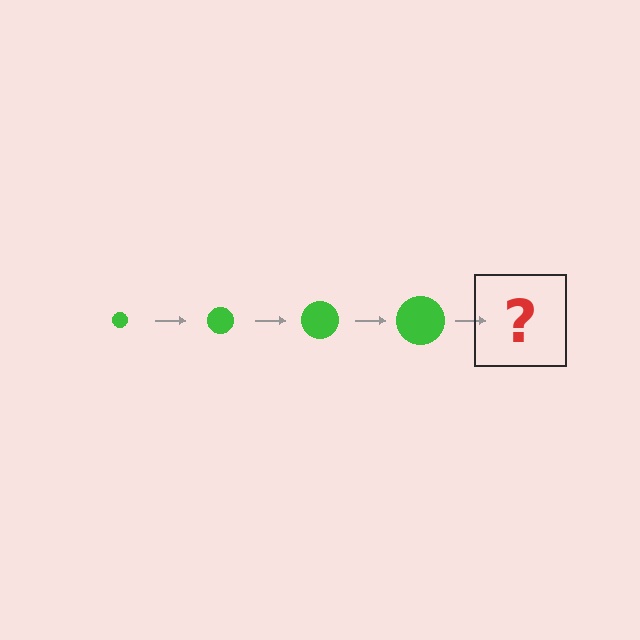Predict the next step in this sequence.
The next step is a green circle, larger than the previous one.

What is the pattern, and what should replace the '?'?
The pattern is that the circle gets progressively larger each step. The '?' should be a green circle, larger than the previous one.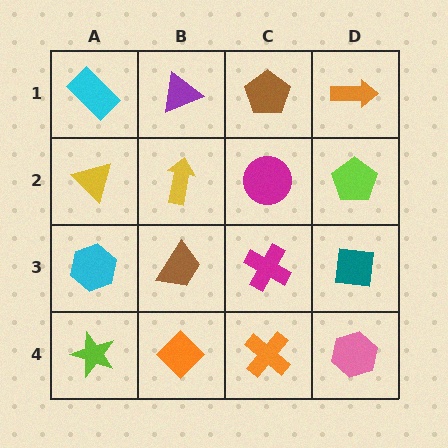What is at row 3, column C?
A magenta cross.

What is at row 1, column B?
A purple triangle.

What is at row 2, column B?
A yellow arrow.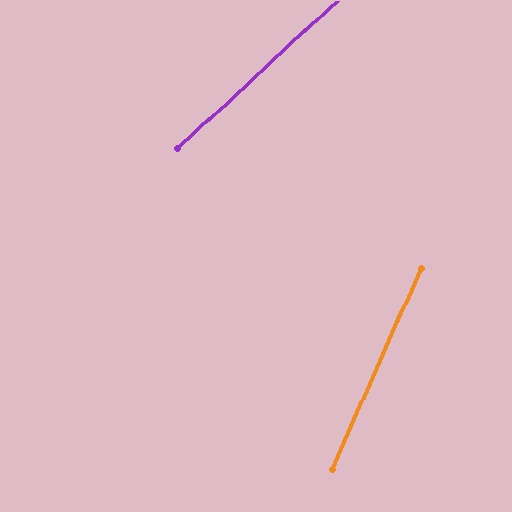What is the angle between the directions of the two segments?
Approximately 23 degrees.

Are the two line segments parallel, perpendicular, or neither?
Neither parallel nor perpendicular — they differ by about 23°.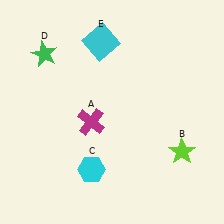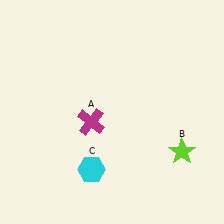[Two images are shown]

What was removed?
The green star (D), the cyan square (E) were removed in Image 2.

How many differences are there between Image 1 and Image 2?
There are 2 differences between the two images.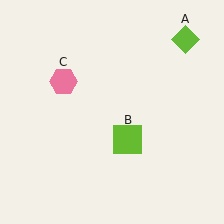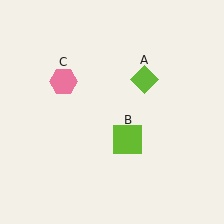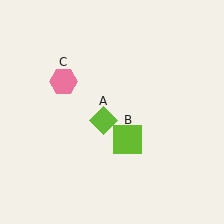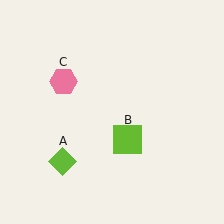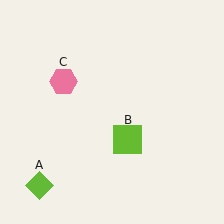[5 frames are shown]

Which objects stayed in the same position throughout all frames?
Lime square (object B) and pink hexagon (object C) remained stationary.